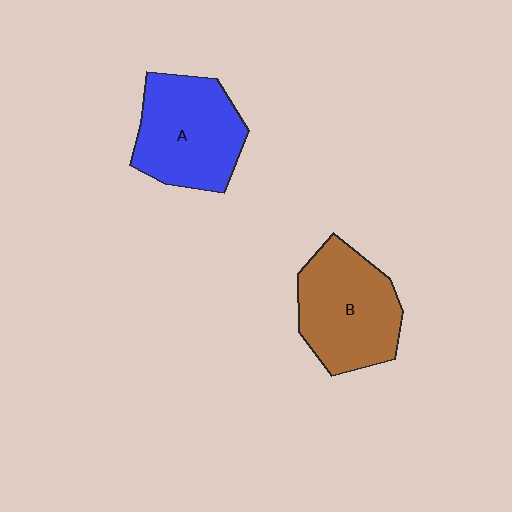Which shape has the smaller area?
Shape A (blue).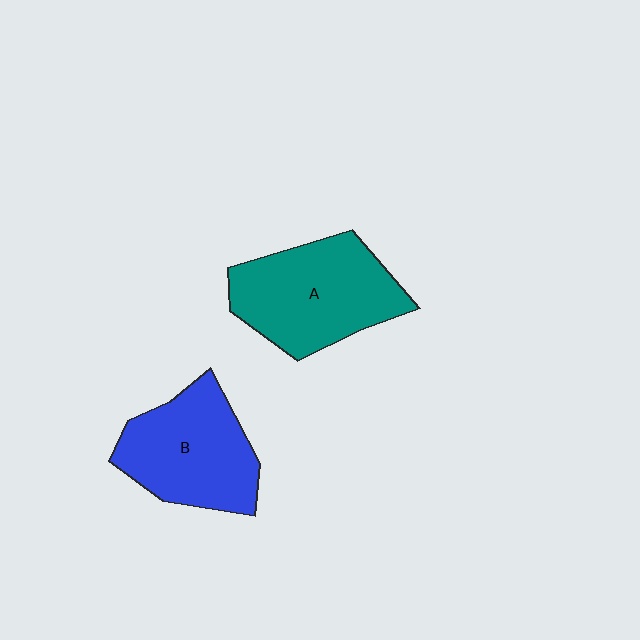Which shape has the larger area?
Shape A (teal).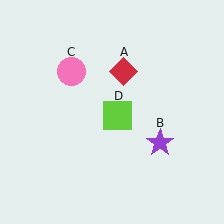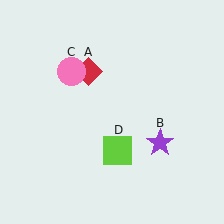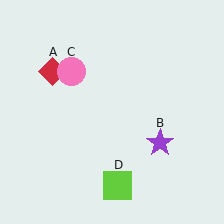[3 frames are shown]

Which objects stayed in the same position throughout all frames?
Purple star (object B) and pink circle (object C) remained stationary.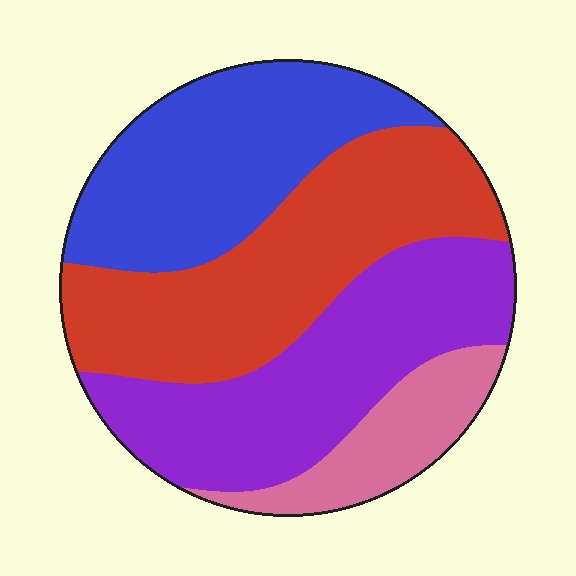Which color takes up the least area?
Pink, at roughly 10%.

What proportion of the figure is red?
Red takes up between a quarter and a half of the figure.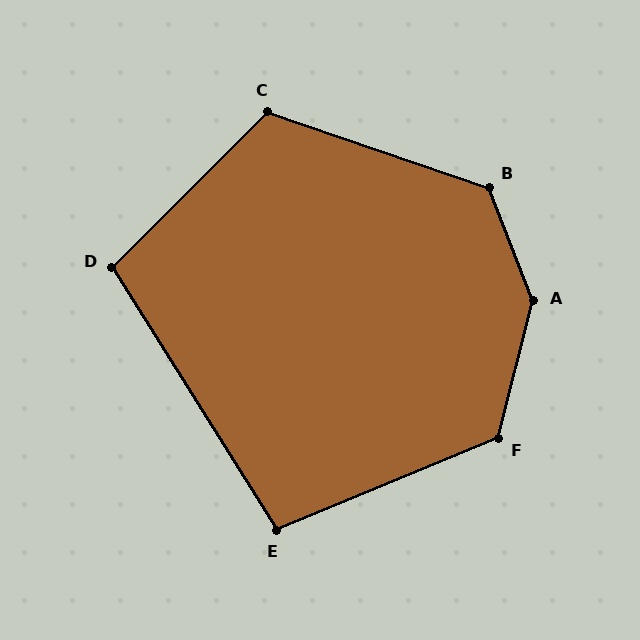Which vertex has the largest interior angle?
A, at approximately 144 degrees.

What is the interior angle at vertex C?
Approximately 116 degrees (obtuse).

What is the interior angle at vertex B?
Approximately 130 degrees (obtuse).